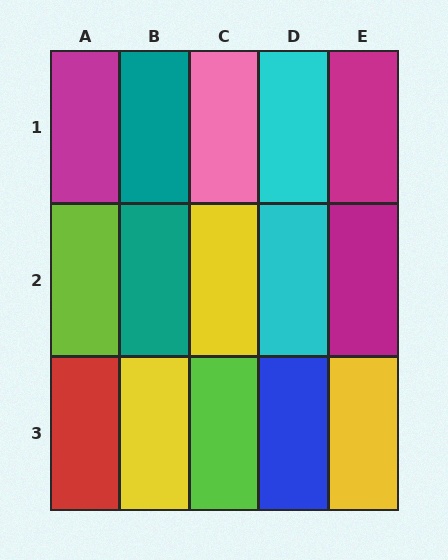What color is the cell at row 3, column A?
Red.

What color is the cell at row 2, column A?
Lime.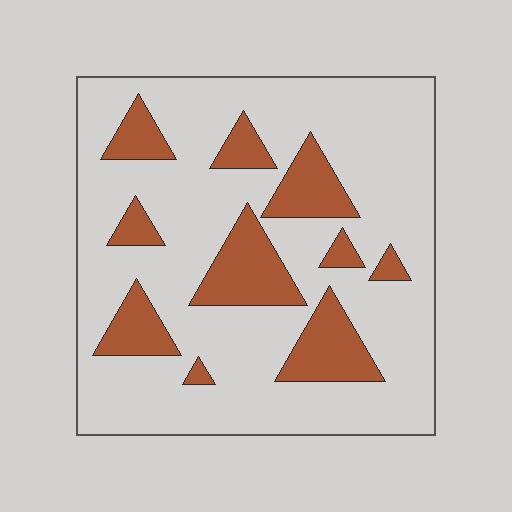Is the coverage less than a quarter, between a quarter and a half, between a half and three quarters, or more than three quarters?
Less than a quarter.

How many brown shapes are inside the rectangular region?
10.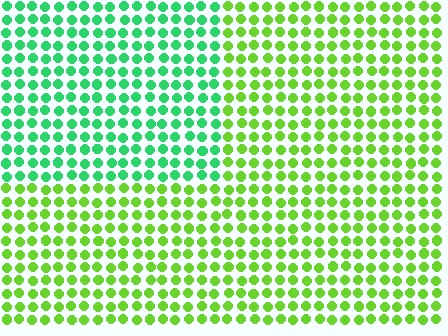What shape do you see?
I see a rectangle.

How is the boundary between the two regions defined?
The boundary is defined purely by a slight shift in hue (about 43 degrees). Spacing, size, and orientation are identical on both sides.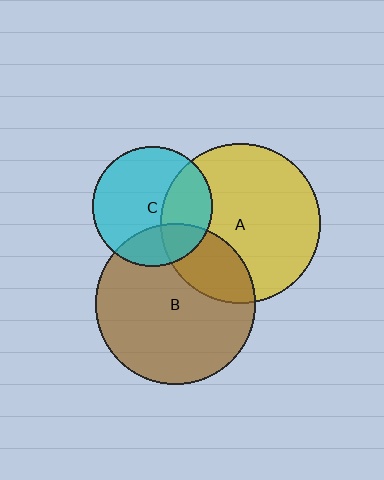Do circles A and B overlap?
Yes.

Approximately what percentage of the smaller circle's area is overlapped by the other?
Approximately 25%.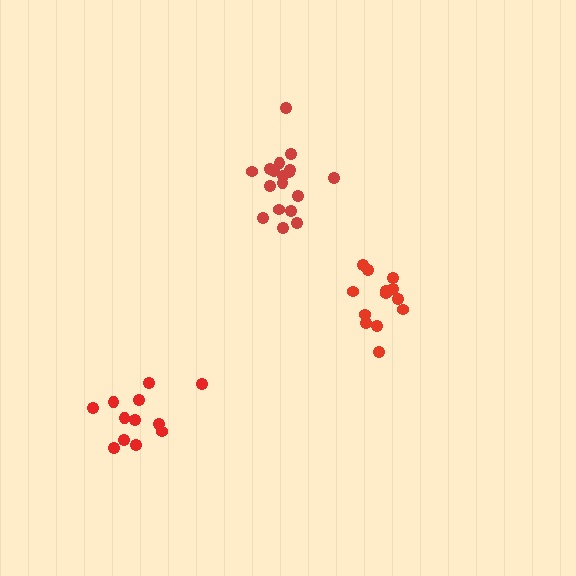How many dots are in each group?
Group 1: 13 dots, Group 2: 12 dots, Group 3: 18 dots (43 total).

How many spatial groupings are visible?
There are 3 spatial groupings.